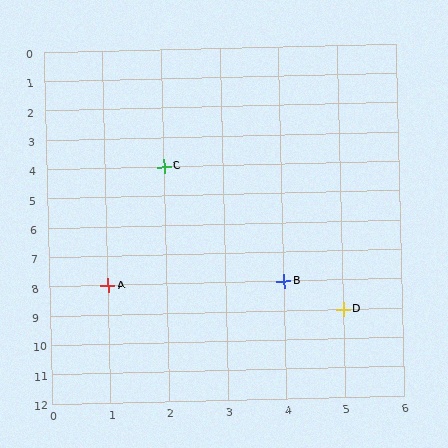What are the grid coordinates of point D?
Point D is at grid coordinates (5, 9).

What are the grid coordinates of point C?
Point C is at grid coordinates (2, 4).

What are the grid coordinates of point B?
Point B is at grid coordinates (4, 8).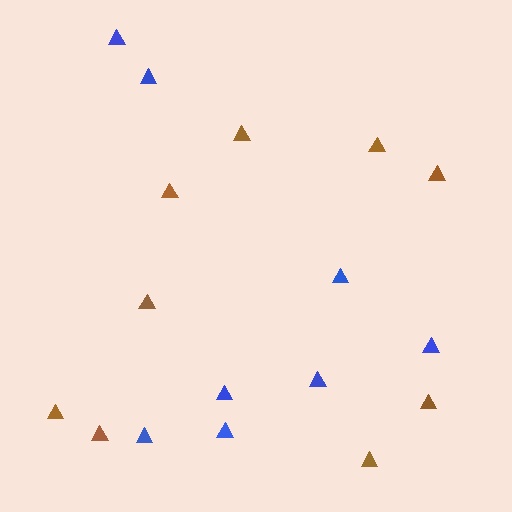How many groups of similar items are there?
There are 2 groups: one group of brown triangles (9) and one group of blue triangles (8).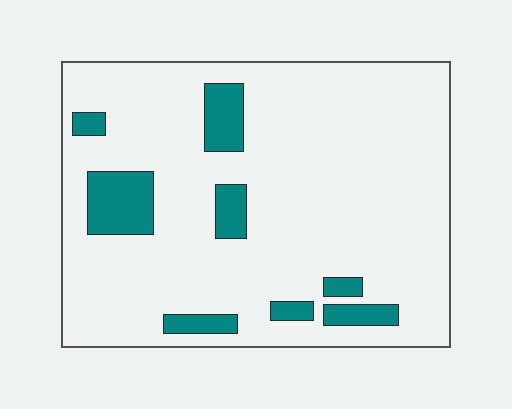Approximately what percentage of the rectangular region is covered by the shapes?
Approximately 15%.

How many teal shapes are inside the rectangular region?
8.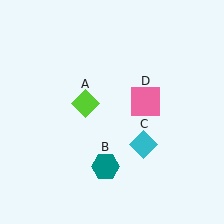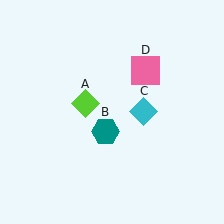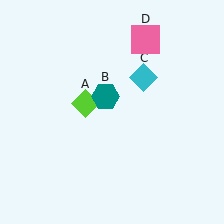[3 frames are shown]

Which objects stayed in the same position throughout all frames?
Lime diamond (object A) remained stationary.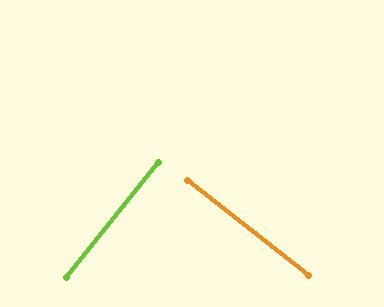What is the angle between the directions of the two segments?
Approximately 89 degrees.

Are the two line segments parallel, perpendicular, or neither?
Perpendicular — they meet at approximately 89°.